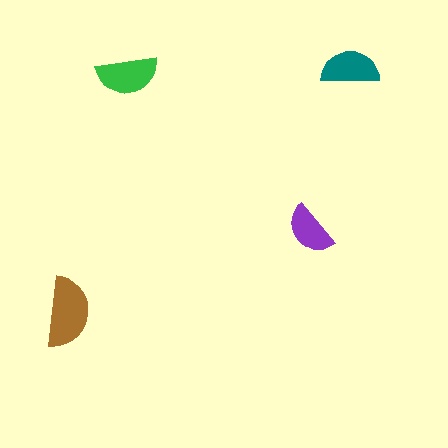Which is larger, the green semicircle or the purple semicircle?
The green one.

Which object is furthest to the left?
The brown semicircle is leftmost.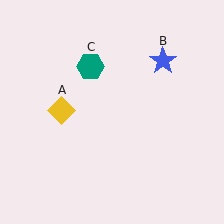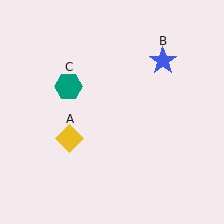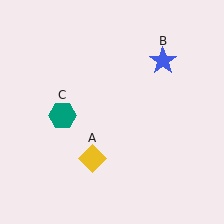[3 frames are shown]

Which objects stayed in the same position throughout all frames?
Blue star (object B) remained stationary.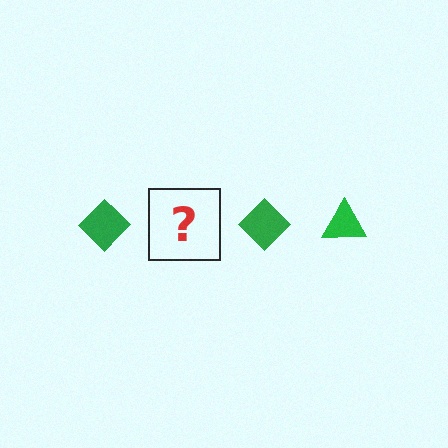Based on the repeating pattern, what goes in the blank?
The blank should be a green triangle.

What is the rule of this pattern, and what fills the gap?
The rule is that the pattern cycles through diamond, triangle shapes in green. The gap should be filled with a green triangle.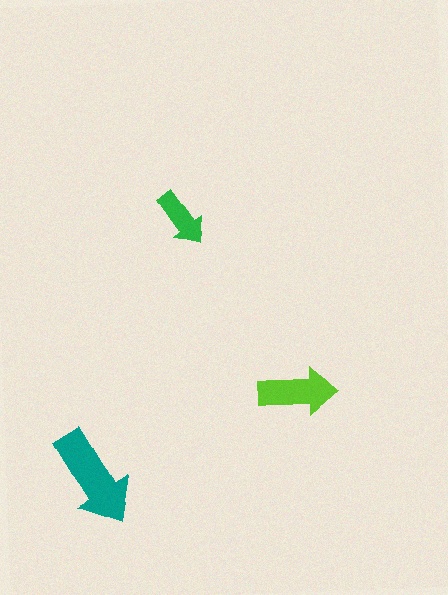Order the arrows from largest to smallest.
the teal one, the lime one, the green one.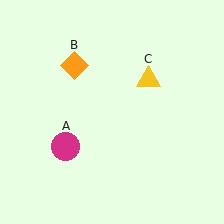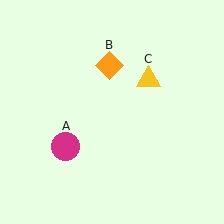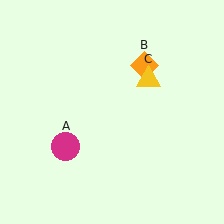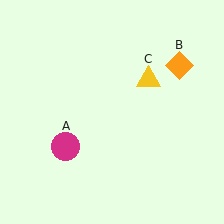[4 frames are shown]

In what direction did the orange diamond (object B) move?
The orange diamond (object B) moved right.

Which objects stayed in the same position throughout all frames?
Magenta circle (object A) and yellow triangle (object C) remained stationary.